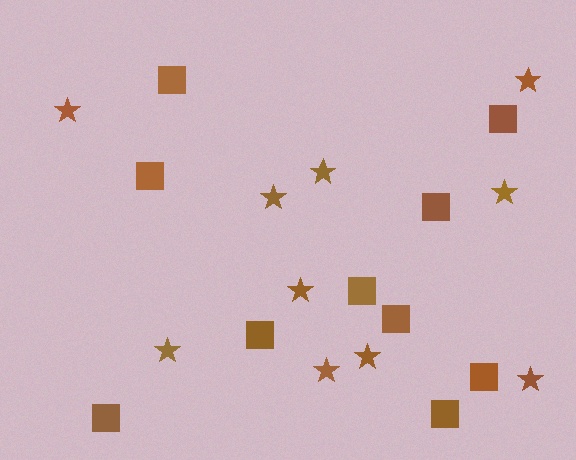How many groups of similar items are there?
There are 2 groups: one group of squares (10) and one group of stars (10).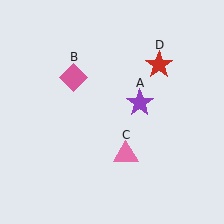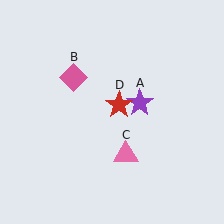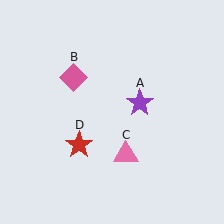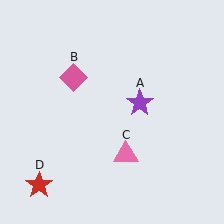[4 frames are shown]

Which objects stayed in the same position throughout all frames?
Purple star (object A) and pink diamond (object B) and pink triangle (object C) remained stationary.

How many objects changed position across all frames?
1 object changed position: red star (object D).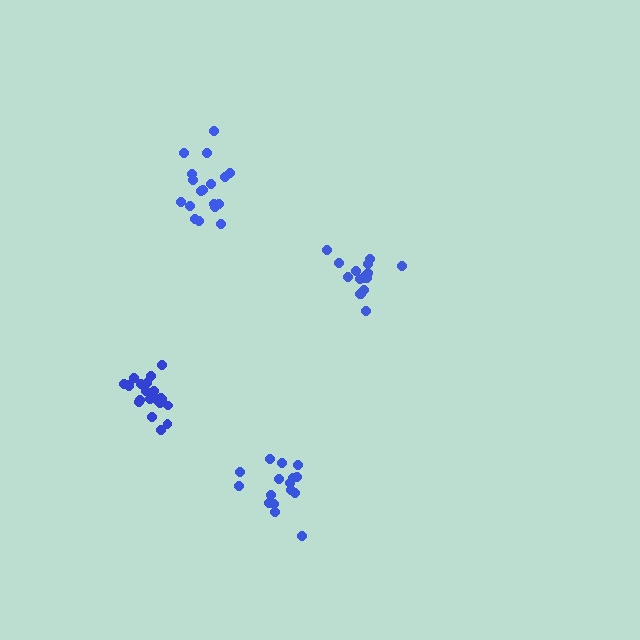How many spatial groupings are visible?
There are 4 spatial groupings.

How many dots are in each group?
Group 1: 21 dots, Group 2: 16 dots, Group 3: 18 dots, Group 4: 16 dots (71 total).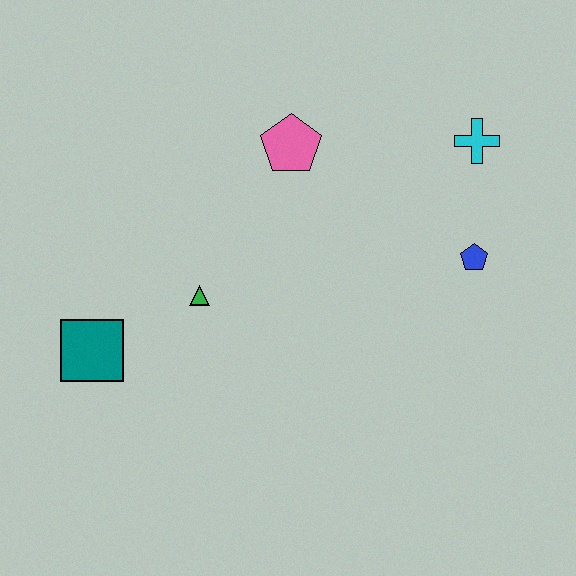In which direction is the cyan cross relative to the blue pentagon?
The cyan cross is above the blue pentagon.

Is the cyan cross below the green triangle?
No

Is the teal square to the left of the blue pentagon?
Yes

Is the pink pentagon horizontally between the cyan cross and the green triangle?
Yes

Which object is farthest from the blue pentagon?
The teal square is farthest from the blue pentagon.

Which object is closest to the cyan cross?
The blue pentagon is closest to the cyan cross.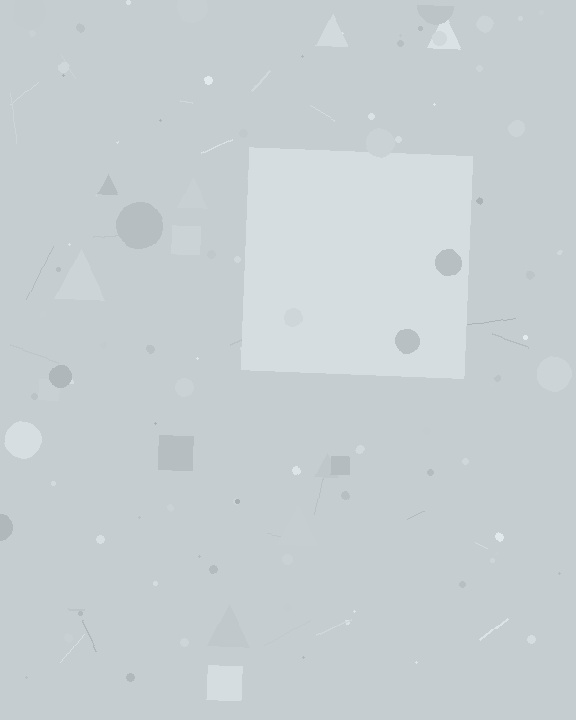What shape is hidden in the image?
A square is hidden in the image.